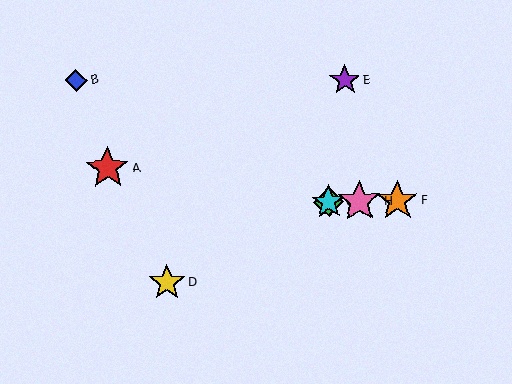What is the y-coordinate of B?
Object B is at y≈80.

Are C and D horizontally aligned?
No, C is at y≈202 and D is at y≈283.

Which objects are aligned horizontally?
Objects C, F, G, H are aligned horizontally.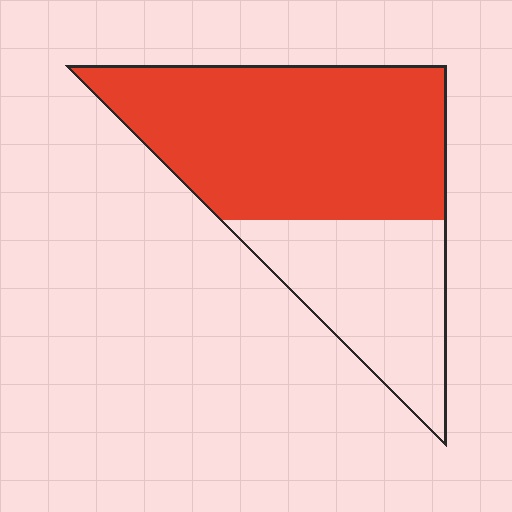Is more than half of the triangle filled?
Yes.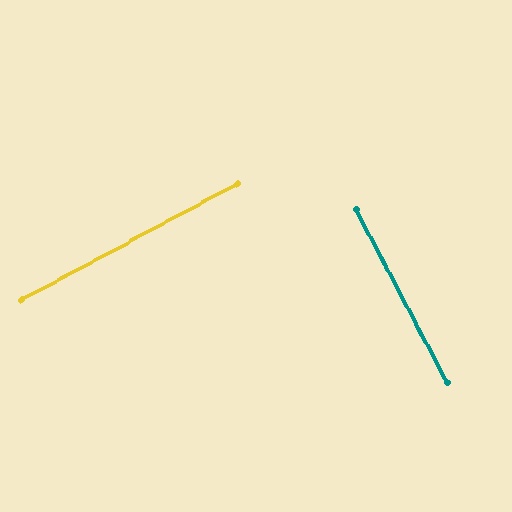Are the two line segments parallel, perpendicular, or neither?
Perpendicular — they meet at approximately 90°.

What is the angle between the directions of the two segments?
Approximately 90 degrees.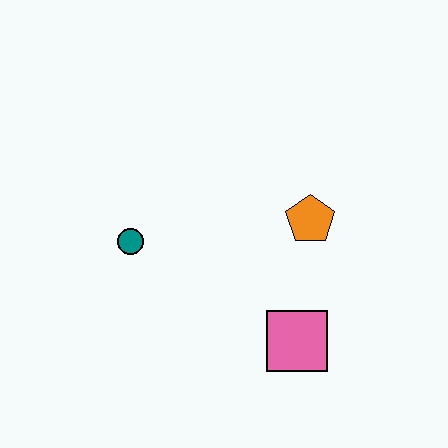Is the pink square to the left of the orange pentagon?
Yes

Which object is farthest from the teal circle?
The pink square is farthest from the teal circle.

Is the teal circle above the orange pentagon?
No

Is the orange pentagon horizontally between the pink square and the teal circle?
No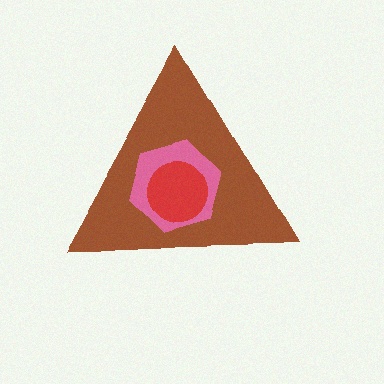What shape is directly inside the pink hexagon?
The red circle.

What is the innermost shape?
The red circle.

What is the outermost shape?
The brown triangle.